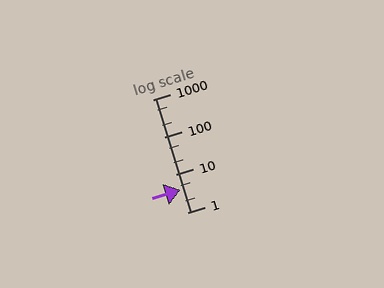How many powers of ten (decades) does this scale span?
The scale spans 3 decades, from 1 to 1000.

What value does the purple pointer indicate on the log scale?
The pointer indicates approximately 4.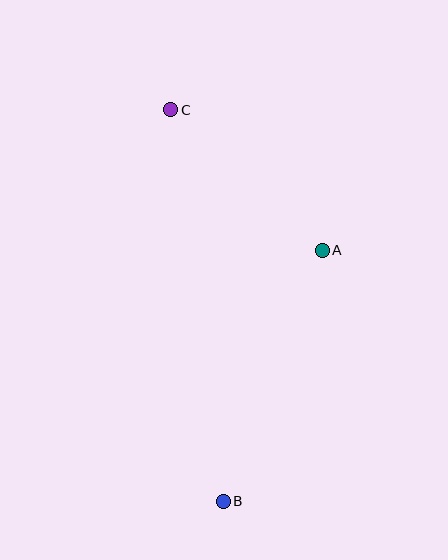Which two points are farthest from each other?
Points B and C are farthest from each other.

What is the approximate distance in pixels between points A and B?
The distance between A and B is approximately 270 pixels.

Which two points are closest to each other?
Points A and C are closest to each other.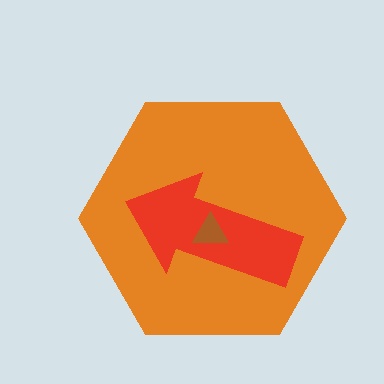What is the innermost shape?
The brown triangle.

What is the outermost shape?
The orange hexagon.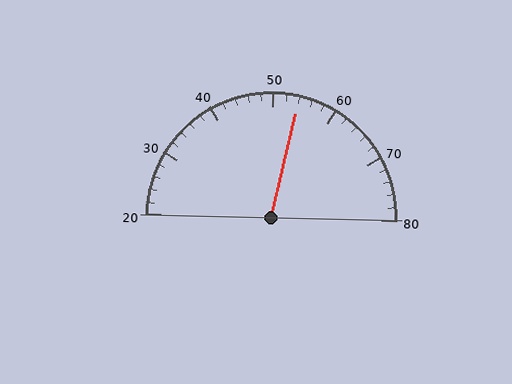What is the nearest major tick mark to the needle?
The nearest major tick mark is 50.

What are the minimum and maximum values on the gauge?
The gauge ranges from 20 to 80.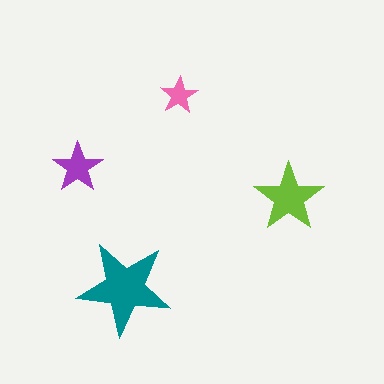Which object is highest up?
The pink star is topmost.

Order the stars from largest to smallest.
the teal one, the lime one, the purple one, the pink one.